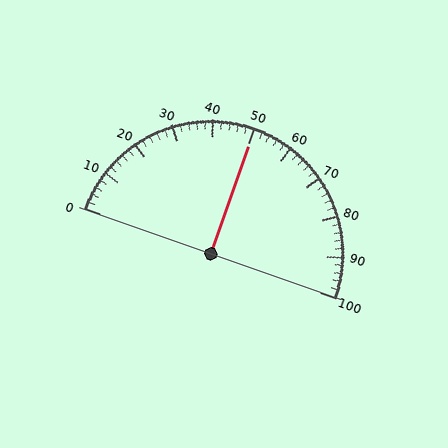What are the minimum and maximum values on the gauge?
The gauge ranges from 0 to 100.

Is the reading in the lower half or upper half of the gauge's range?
The reading is in the upper half of the range (0 to 100).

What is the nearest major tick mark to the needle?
The nearest major tick mark is 50.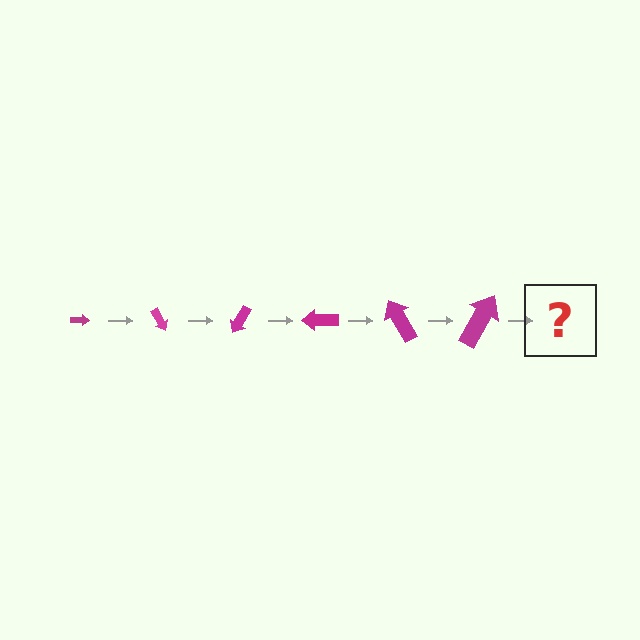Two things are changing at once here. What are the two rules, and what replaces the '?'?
The two rules are that the arrow grows larger each step and it rotates 60 degrees each step. The '?' should be an arrow, larger than the previous one and rotated 360 degrees from the start.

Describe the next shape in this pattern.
It should be an arrow, larger than the previous one and rotated 360 degrees from the start.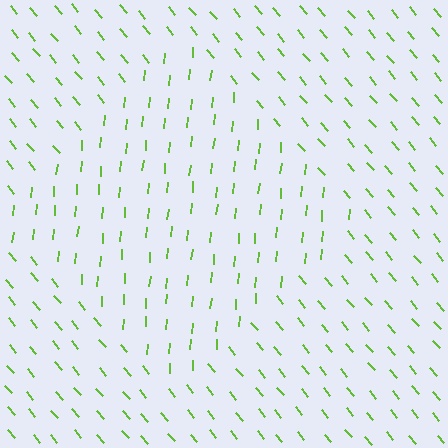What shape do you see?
I see a diamond.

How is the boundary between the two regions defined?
The boundary is defined purely by a change in line orientation (approximately 45 degrees difference). All lines are the same color and thickness.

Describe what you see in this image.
The image is filled with small lime line segments. A diamond region in the image has lines oriented differently from the surrounding lines, creating a visible texture boundary.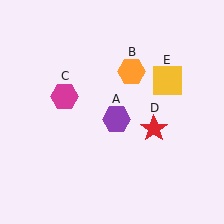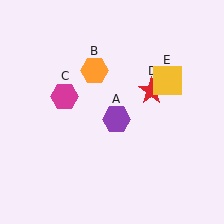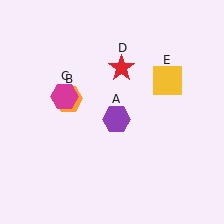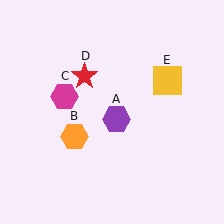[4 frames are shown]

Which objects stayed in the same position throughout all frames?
Purple hexagon (object A) and magenta hexagon (object C) and yellow square (object E) remained stationary.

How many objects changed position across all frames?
2 objects changed position: orange hexagon (object B), red star (object D).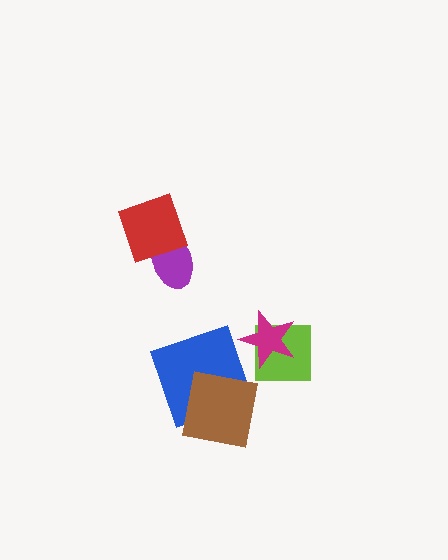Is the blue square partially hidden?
Yes, it is partially covered by another shape.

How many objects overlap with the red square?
1 object overlaps with the red square.